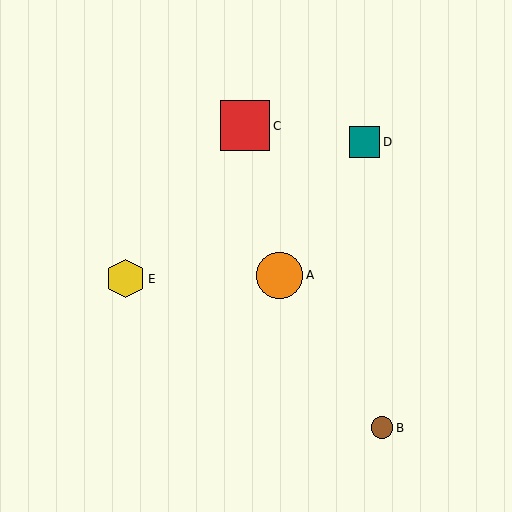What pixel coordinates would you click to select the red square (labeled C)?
Click at (245, 126) to select the red square C.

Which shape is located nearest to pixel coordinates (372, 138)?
The teal square (labeled D) at (365, 142) is nearest to that location.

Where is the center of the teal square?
The center of the teal square is at (365, 142).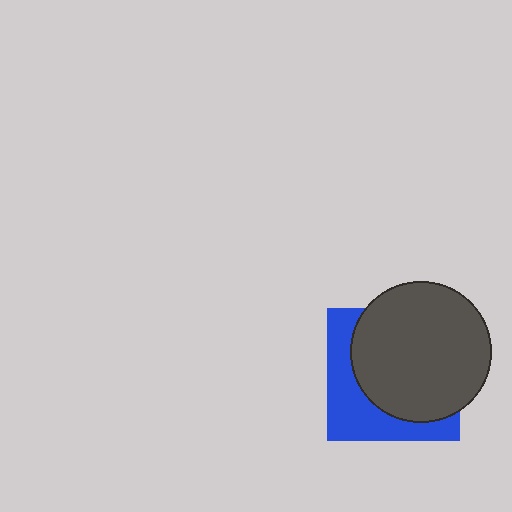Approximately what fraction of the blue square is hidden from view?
Roughly 63% of the blue square is hidden behind the dark gray circle.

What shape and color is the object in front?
The object in front is a dark gray circle.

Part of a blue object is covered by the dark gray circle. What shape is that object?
It is a square.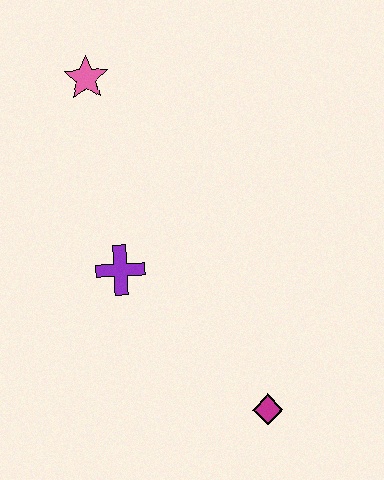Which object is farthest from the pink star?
The magenta diamond is farthest from the pink star.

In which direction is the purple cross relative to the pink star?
The purple cross is below the pink star.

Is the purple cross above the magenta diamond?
Yes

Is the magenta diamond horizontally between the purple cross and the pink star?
No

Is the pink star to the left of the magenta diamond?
Yes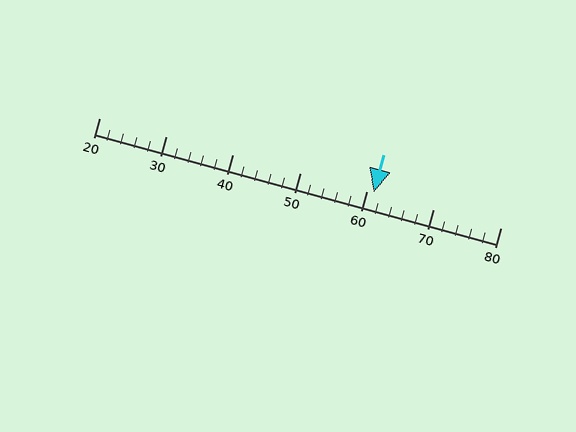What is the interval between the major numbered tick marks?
The major tick marks are spaced 10 units apart.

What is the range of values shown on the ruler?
The ruler shows values from 20 to 80.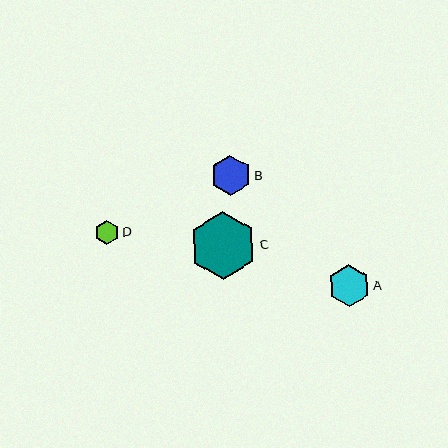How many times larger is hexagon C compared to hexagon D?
Hexagon C is approximately 2.8 times the size of hexagon D.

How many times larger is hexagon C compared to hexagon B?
Hexagon C is approximately 1.7 times the size of hexagon B.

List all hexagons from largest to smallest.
From largest to smallest: C, A, B, D.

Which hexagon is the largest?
Hexagon C is the largest with a size of approximately 67 pixels.